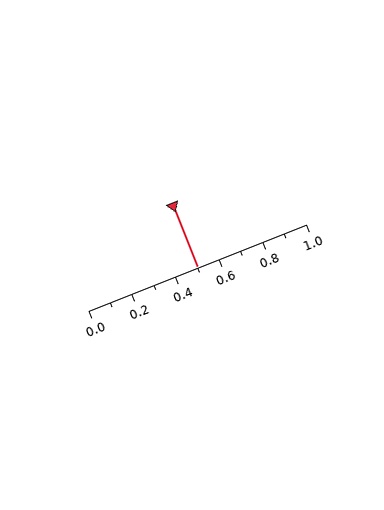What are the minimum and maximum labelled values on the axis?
The axis runs from 0.0 to 1.0.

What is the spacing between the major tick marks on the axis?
The major ticks are spaced 0.2 apart.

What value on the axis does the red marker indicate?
The marker indicates approximately 0.5.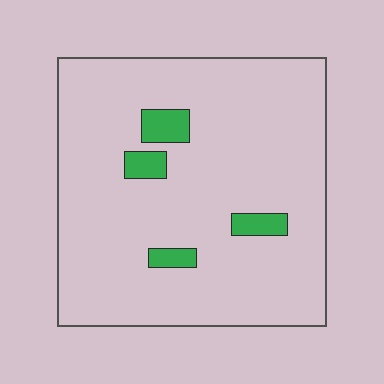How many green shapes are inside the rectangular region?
4.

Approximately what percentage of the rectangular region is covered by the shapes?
Approximately 5%.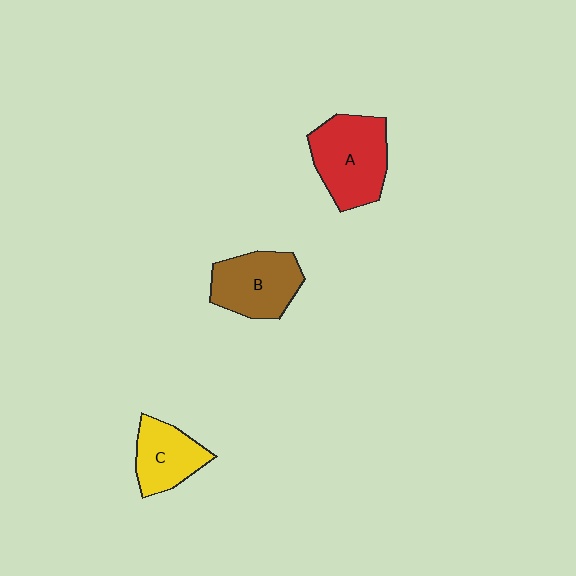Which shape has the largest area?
Shape A (red).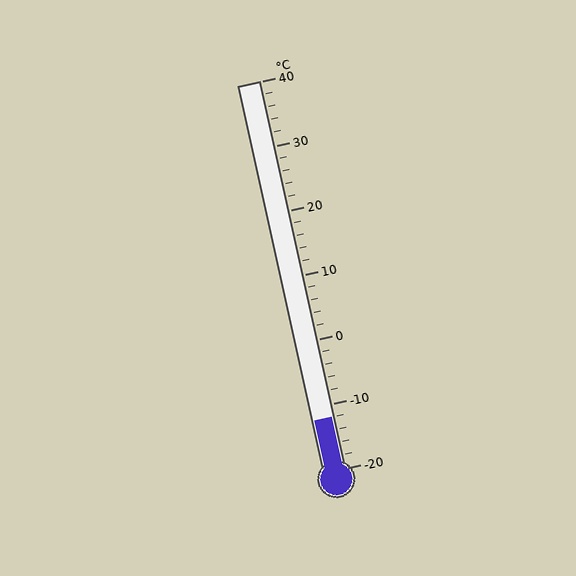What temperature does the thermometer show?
The thermometer shows approximately -12°C.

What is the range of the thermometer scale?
The thermometer scale ranges from -20°C to 40°C.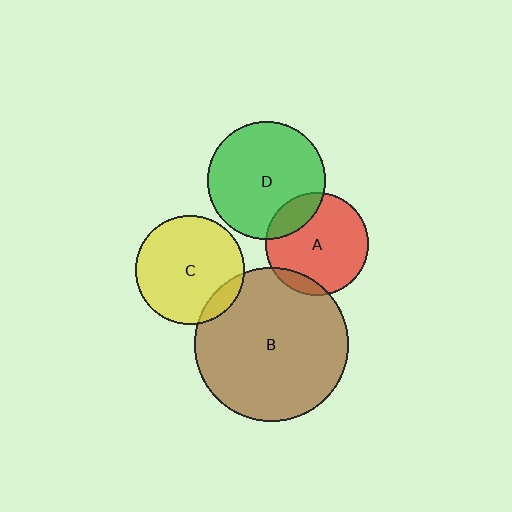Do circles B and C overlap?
Yes.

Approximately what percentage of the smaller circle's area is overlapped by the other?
Approximately 10%.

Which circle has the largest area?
Circle B (brown).